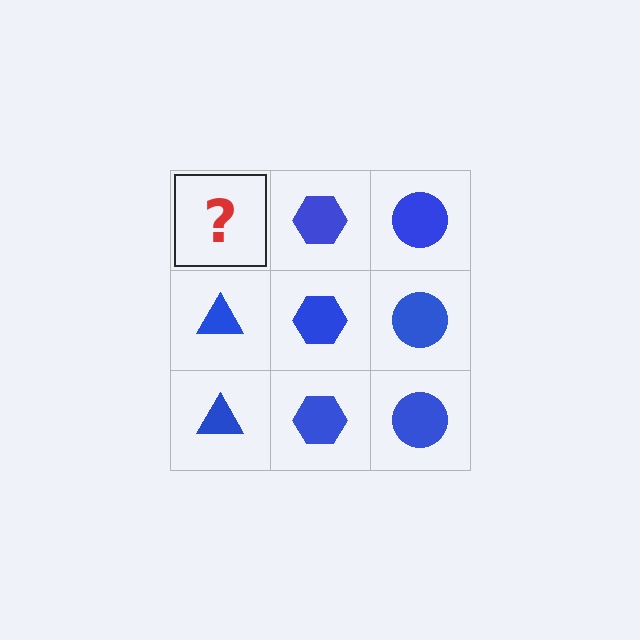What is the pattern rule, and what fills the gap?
The rule is that each column has a consistent shape. The gap should be filled with a blue triangle.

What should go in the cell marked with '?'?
The missing cell should contain a blue triangle.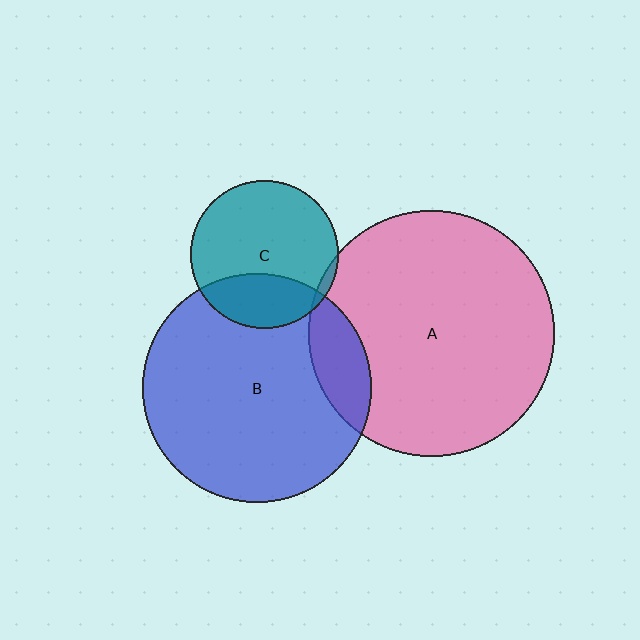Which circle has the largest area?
Circle A (pink).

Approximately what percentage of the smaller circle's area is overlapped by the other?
Approximately 5%.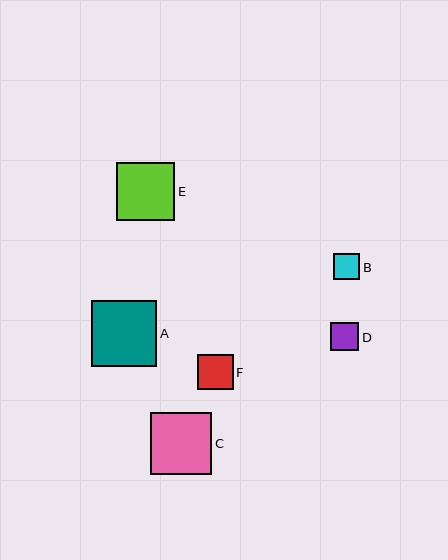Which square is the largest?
Square A is the largest with a size of approximately 66 pixels.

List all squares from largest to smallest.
From largest to smallest: A, C, E, F, D, B.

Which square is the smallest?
Square B is the smallest with a size of approximately 26 pixels.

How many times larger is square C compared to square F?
Square C is approximately 1.7 times the size of square F.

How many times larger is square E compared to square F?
Square E is approximately 1.6 times the size of square F.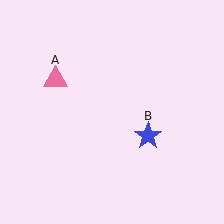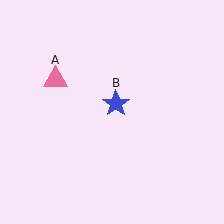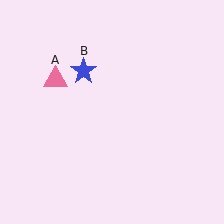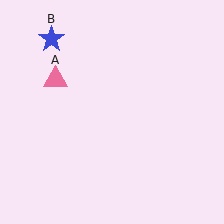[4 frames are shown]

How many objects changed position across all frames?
1 object changed position: blue star (object B).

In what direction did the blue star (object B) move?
The blue star (object B) moved up and to the left.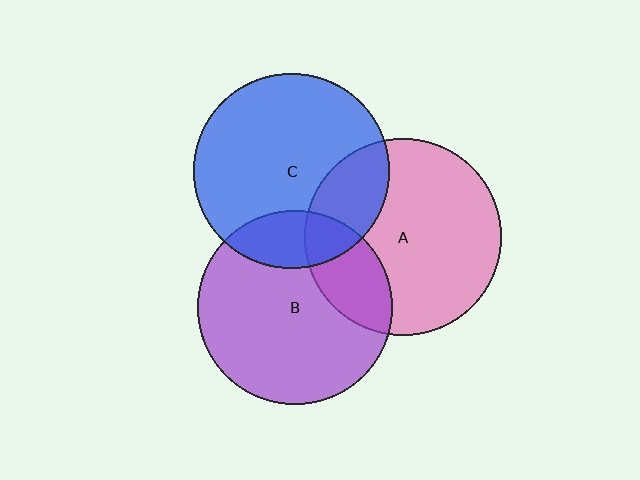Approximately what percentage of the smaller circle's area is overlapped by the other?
Approximately 25%.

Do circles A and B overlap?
Yes.